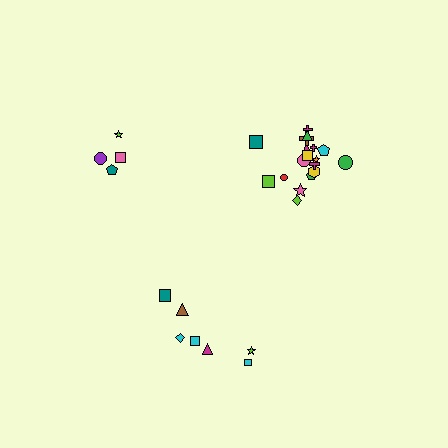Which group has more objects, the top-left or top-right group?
The top-right group.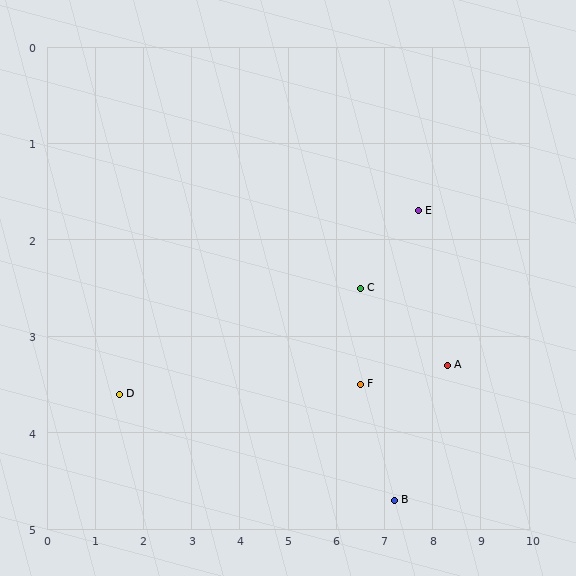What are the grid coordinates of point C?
Point C is at approximately (6.5, 2.5).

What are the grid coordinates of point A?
Point A is at approximately (8.3, 3.3).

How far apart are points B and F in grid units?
Points B and F are about 1.4 grid units apart.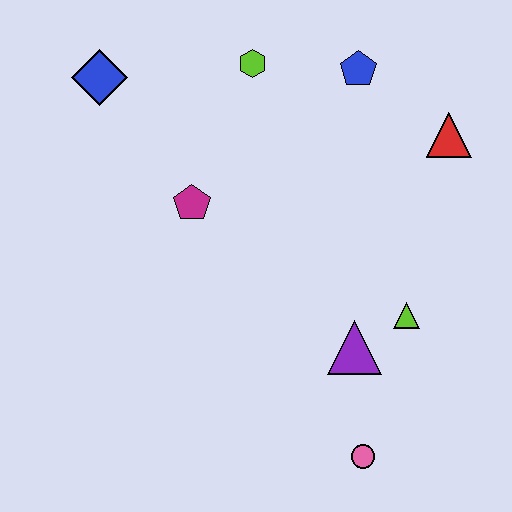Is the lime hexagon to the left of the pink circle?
Yes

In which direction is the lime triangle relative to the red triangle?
The lime triangle is below the red triangle.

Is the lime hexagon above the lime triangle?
Yes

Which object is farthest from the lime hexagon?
The pink circle is farthest from the lime hexagon.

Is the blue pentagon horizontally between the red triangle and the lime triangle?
No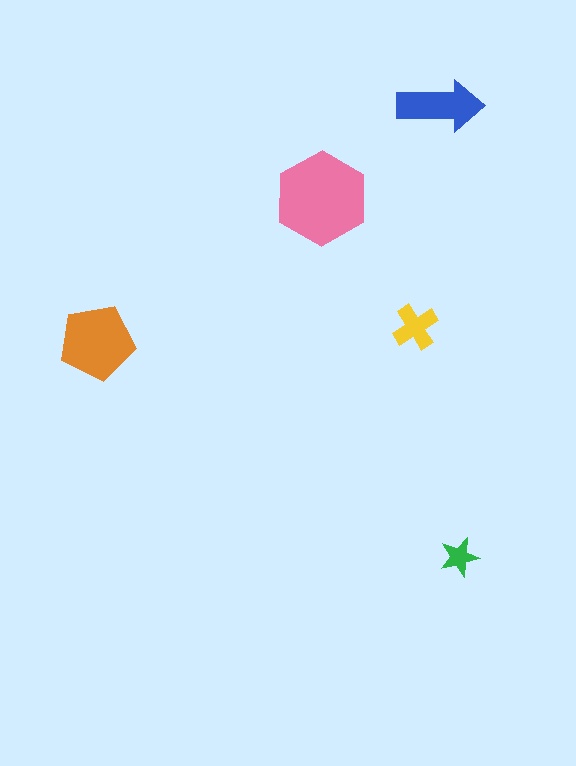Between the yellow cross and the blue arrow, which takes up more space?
The blue arrow.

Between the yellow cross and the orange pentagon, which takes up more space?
The orange pentagon.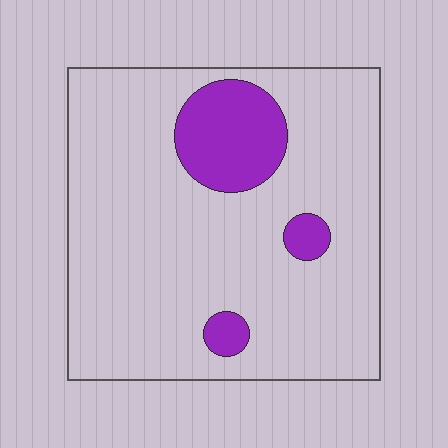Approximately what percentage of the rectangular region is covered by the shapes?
Approximately 15%.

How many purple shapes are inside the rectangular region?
3.